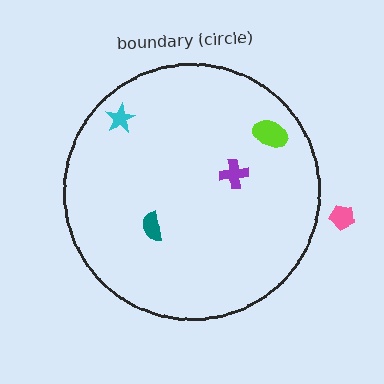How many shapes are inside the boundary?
4 inside, 1 outside.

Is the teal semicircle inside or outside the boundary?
Inside.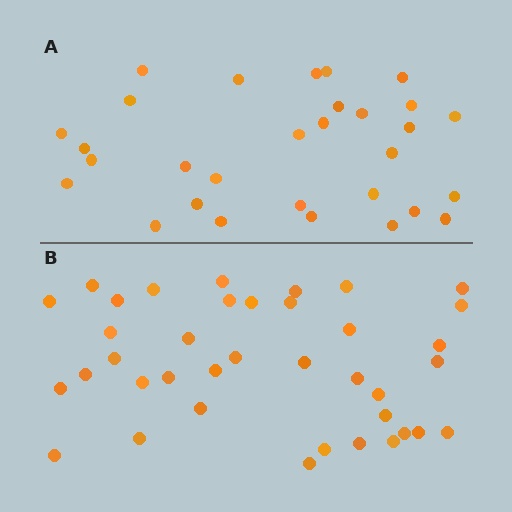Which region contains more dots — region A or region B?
Region B (the bottom region) has more dots.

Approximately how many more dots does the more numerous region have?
Region B has roughly 8 or so more dots than region A.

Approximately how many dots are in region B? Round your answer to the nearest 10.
About 40 dots. (The exact count is 38, which rounds to 40.)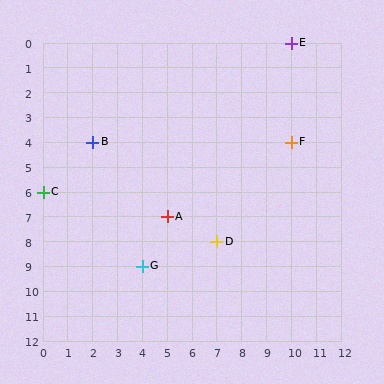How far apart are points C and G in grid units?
Points C and G are 4 columns and 3 rows apart (about 5.0 grid units diagonally).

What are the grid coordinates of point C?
Point C is at grid coordinates (0, 6).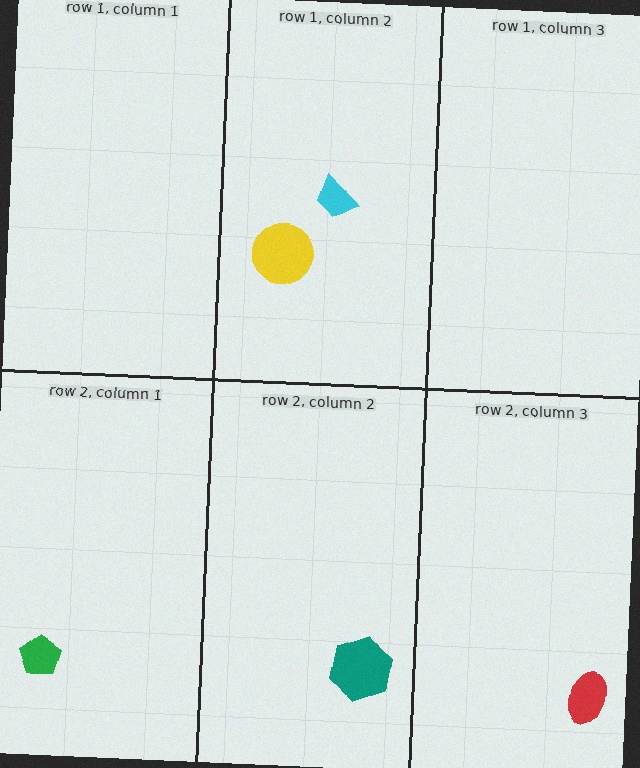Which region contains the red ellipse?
The row 2, column 3 region.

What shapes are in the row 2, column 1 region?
The green pentagon.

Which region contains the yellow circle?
The row 1, column 2 region.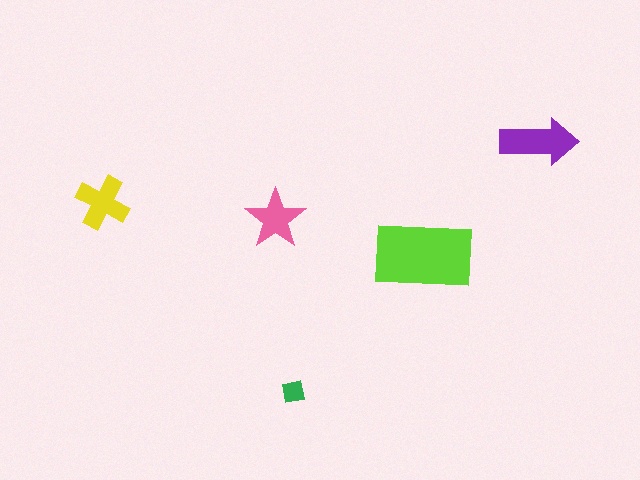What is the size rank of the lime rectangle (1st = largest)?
1st.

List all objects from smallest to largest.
The green square, the pink star, the yellow cross, the purple arrow, the lime rectangle.